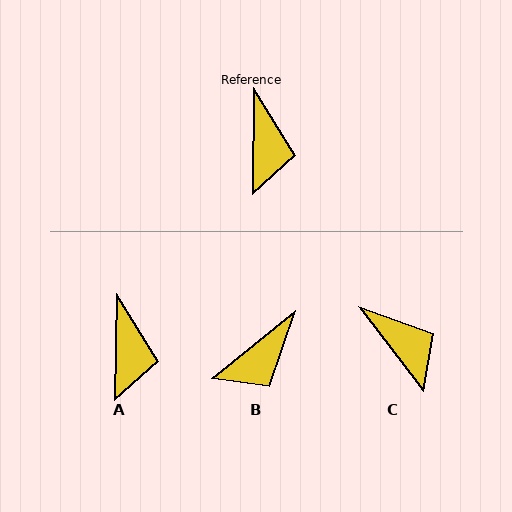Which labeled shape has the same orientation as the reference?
A.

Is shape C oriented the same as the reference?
No, it is off by about 38 degrees.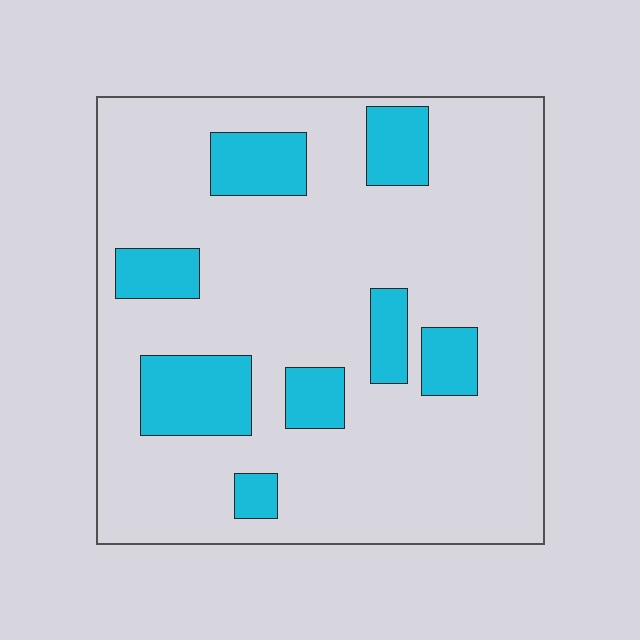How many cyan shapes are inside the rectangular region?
8.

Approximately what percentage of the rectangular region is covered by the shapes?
Approximately 20%.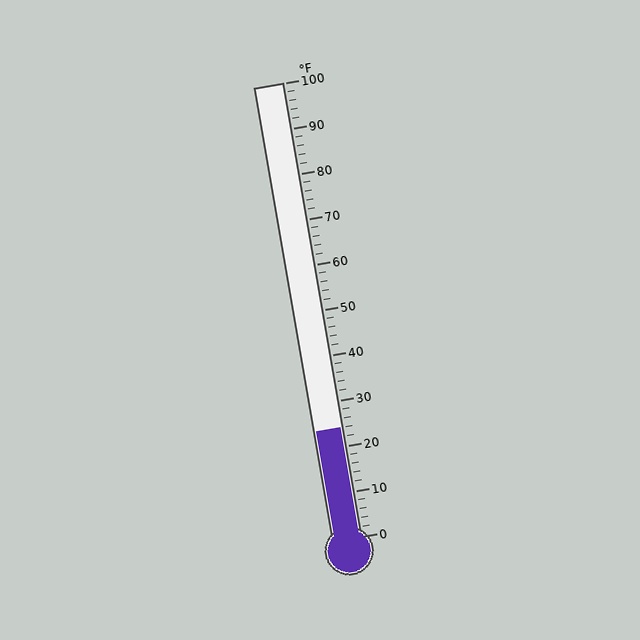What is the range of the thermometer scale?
The thermometer scale ranges from 0°F to 100°F.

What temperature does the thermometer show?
The thermometer shows approximately 24°F.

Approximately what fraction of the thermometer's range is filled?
The thermometer is filled to approximately 25% of its range.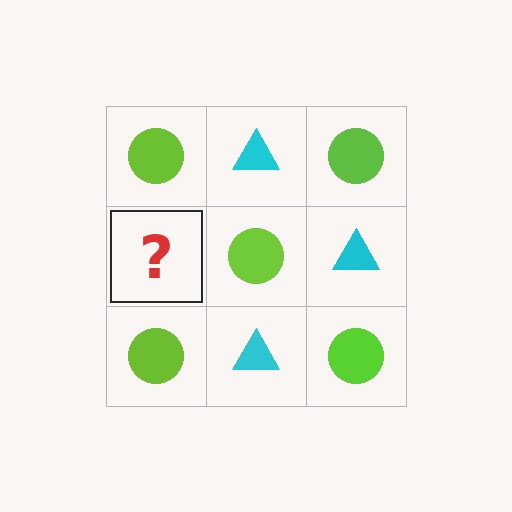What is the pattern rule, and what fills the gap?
The rule is that it alternates lime circle and cyan triangle in a checkerboard pattern. The gap should be filled with a cyan triangle.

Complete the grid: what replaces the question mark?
The question mark should be replaced with a cyan triangle.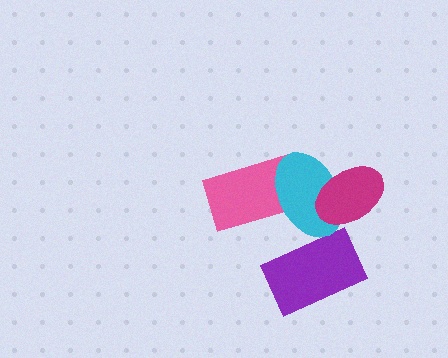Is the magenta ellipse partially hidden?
No, no other shape covers it.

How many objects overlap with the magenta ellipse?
1 object overlaps with the magenta ellipse.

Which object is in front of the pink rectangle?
The cyan ellipse is in front of the pink rectangle.